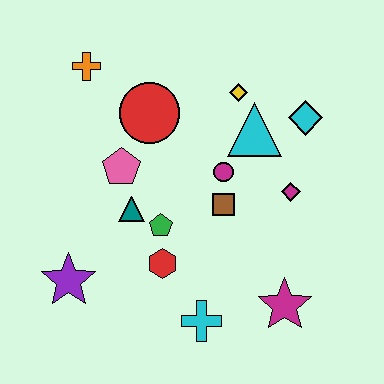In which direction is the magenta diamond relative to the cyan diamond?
The magenta diamond is below the cyan diamond.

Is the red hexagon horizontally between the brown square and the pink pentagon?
Yes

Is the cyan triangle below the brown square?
No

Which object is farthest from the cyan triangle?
The purple star is farthest from the cyan triangle.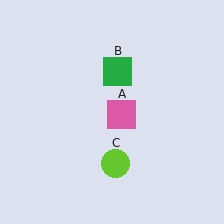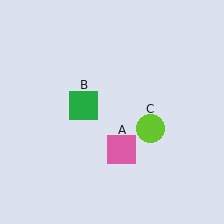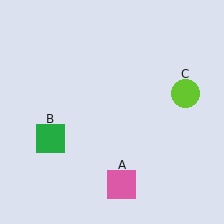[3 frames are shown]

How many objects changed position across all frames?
3 objects changed position: pink square (object A), green square (object B), lime circle (object C).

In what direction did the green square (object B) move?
The green square (object B) moved down and to the left.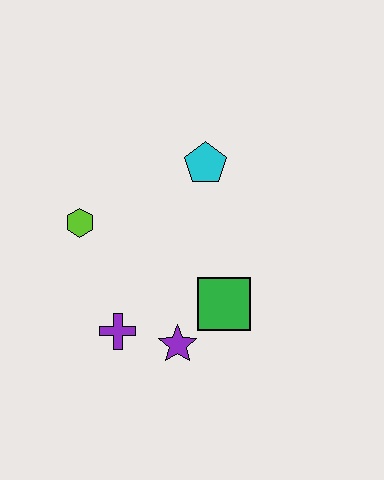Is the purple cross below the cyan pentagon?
Yes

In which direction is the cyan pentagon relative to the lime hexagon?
The cyan pentagon is to the right of the lime hexagon.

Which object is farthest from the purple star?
The cyan pentagon is farthest from the purple star.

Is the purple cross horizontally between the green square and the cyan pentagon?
No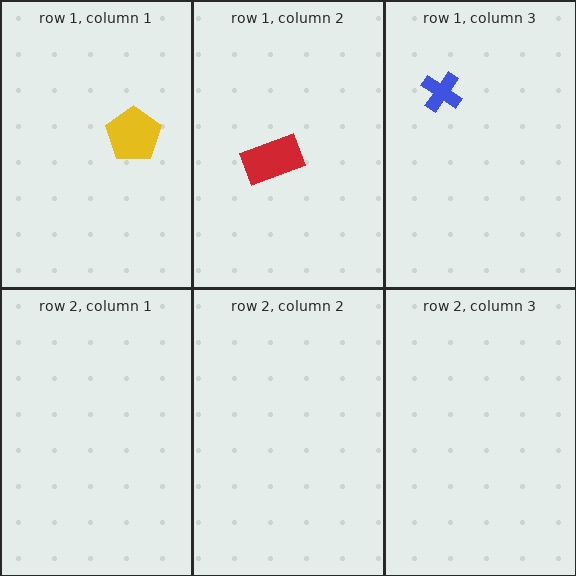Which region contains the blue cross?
The row 1, column 3 region.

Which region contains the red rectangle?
The row 1, column 2 region.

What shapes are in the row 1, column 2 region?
The red rectangle.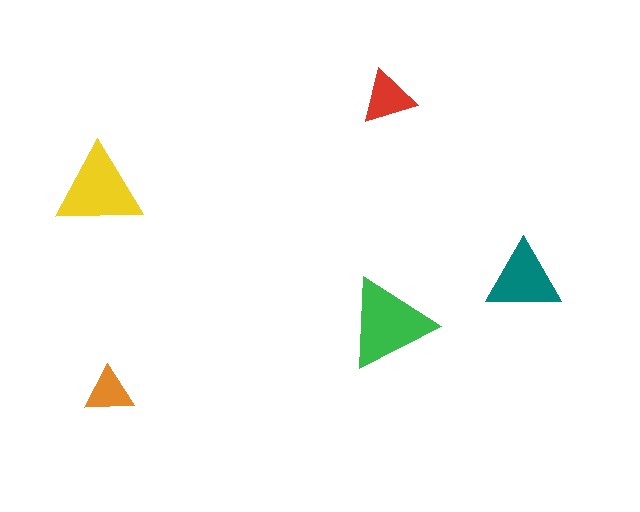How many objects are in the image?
There are 5 objects in the image.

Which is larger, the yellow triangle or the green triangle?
The green one.